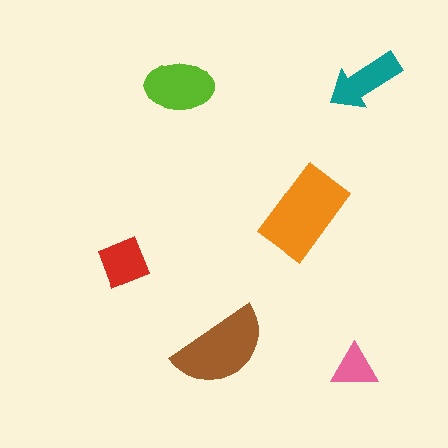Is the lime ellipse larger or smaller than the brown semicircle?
Smaller.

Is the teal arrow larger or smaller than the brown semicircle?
Smaller.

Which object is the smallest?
The pink triangle.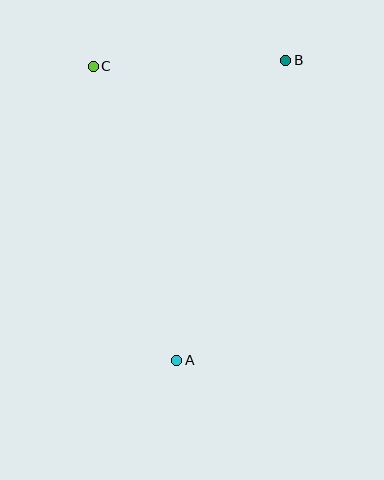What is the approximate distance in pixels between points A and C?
The distance between A and C is approximately 305 pixels.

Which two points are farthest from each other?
Points A and B are farthest from each other.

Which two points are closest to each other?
Points B and C are closest to each other.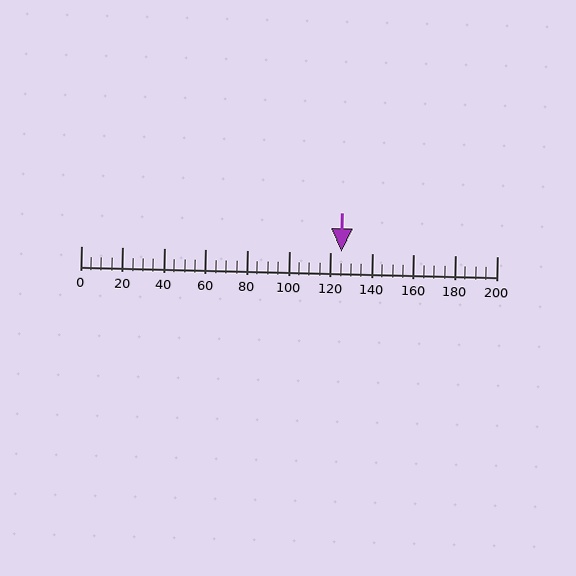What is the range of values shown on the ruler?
The ruler shows values from 0 to 200.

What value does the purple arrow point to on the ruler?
The purple arrow points to approximately 125.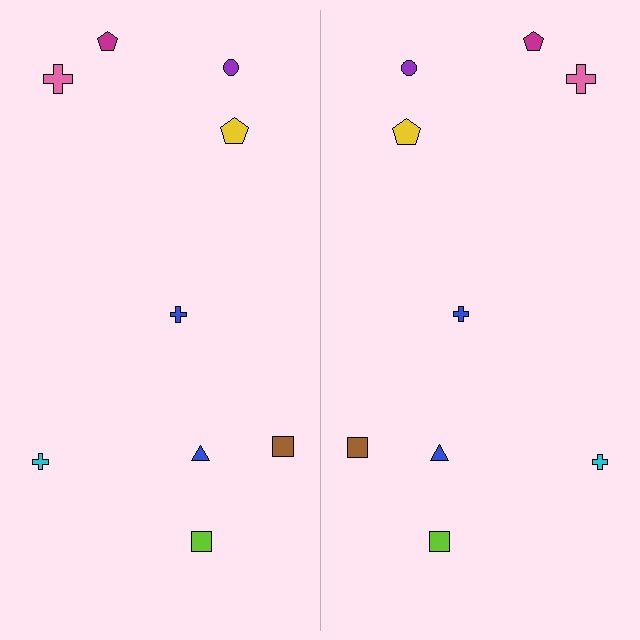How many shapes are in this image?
There are 18 shapes in this image.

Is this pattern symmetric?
Yes, this pattern has bilateral (reflection) symmetry.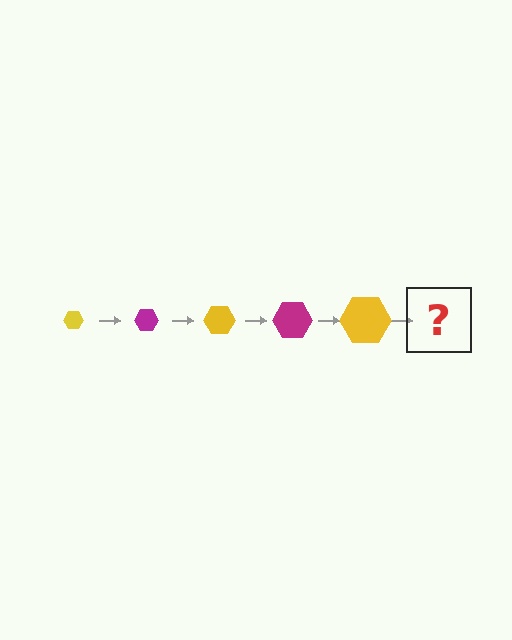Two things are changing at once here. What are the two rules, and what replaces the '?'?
The two rules are that the hexagon grows larger each step and the color cycles through yellow and magenta. The '?' should be a magenta hexagon, larger than the previous one.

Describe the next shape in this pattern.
It should be a magenta hexagon, larger than the previous one.